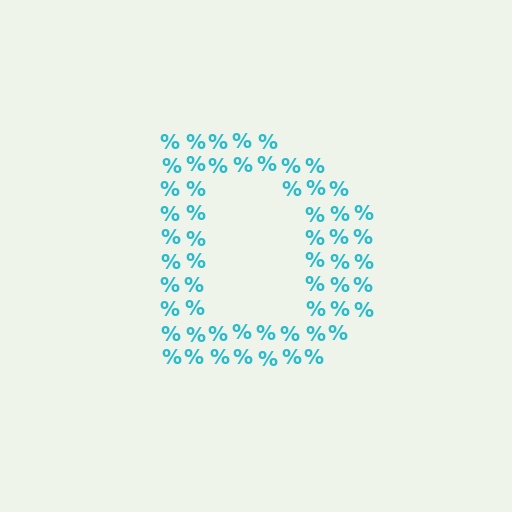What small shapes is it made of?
It is made of small percent signs.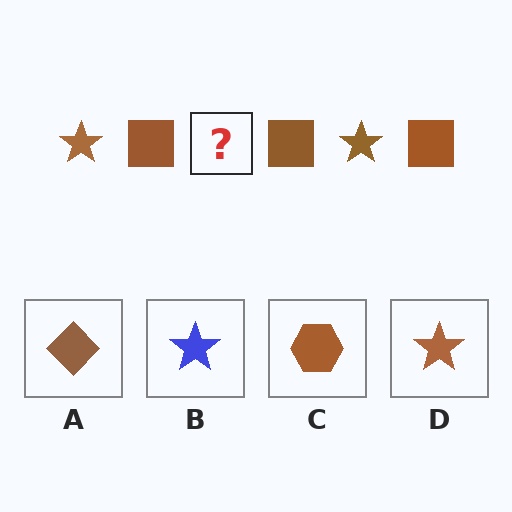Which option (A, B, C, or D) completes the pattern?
D.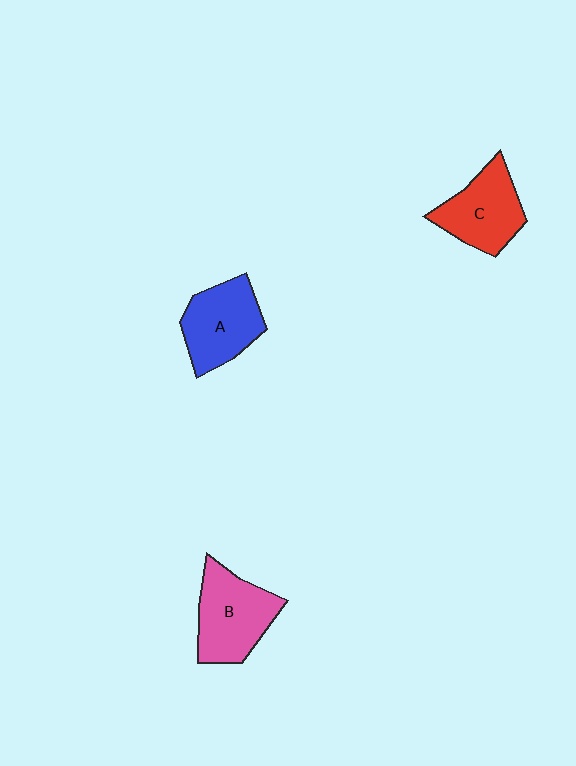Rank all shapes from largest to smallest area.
From largest to smallest: B (pink), A (blue), C (red).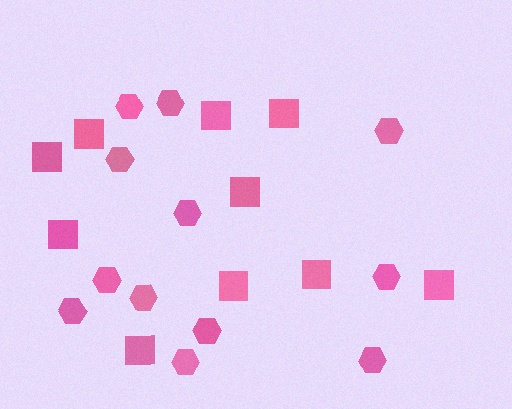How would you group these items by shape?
There are 2 groups: one group of squares (10) and one group of hexagons (12).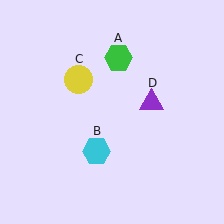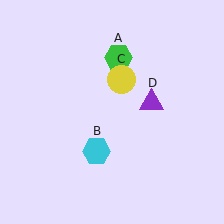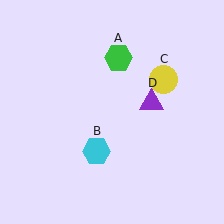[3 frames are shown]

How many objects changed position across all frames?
1 object changed position: yellow circle (object C).